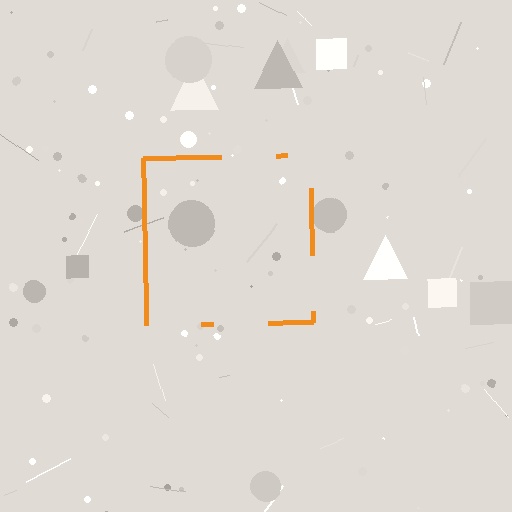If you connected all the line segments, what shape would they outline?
They would outline a square.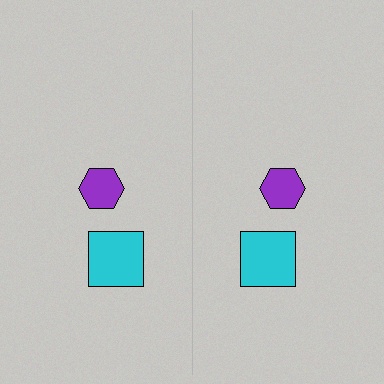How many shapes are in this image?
There are 4 shapes in this image.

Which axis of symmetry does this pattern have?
The pattern has a vertical axis of symmetry running through the center of the image.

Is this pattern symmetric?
Yes, this pattern has bilateral (reflection) symmetry.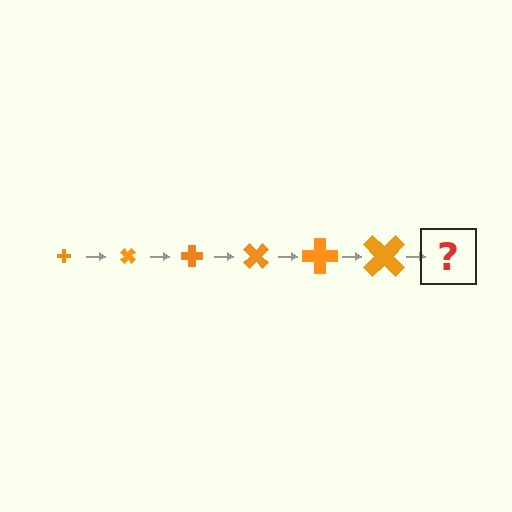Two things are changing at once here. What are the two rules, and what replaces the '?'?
The two rules are that the cross grows larger each step and it rotates 45 degrees each step. The '?' should be a cross, larger than the previous one and rotated 270 degrees from the start.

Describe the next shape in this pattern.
It should be a cross, larger than the previous one and rotated 270 degrees from the start.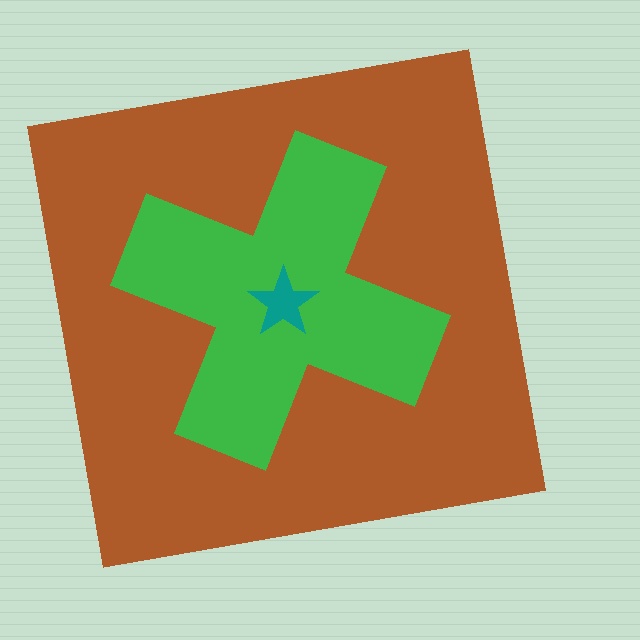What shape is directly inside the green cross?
The teal star.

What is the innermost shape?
The teal star.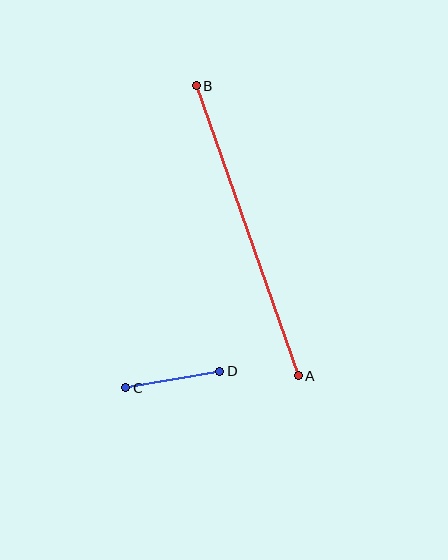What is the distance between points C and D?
The distance is approximately 96 pixels.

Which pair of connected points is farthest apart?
Points A and B are farthest apart.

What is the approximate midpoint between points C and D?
The midpoint is at approximately (173, 379) pixels.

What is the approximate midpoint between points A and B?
The midpoint is at approximately (247, 231) pixels.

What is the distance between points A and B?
The distance is approximately 307 pixels.